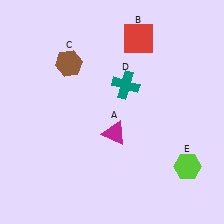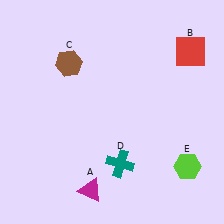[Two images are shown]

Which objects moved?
The objects that moved are: the magenta triangle (A), the red square (B), the teal cross (D).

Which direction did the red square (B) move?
The red square (B) moved right.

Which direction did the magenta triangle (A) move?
The magenta triangle (A) moved down.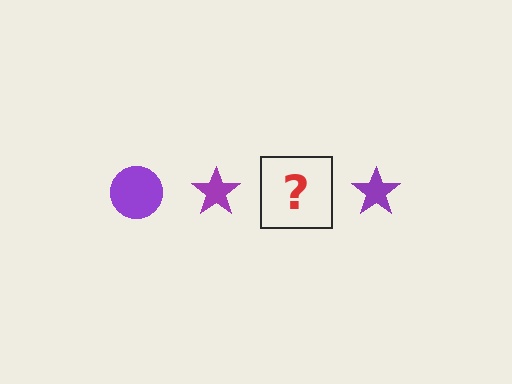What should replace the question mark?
The question mark should be replaced with a purple circle.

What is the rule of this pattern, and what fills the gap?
The rule is that the pattern cycles through circle, star shapes in purple. The gap should be filled with a purple circle.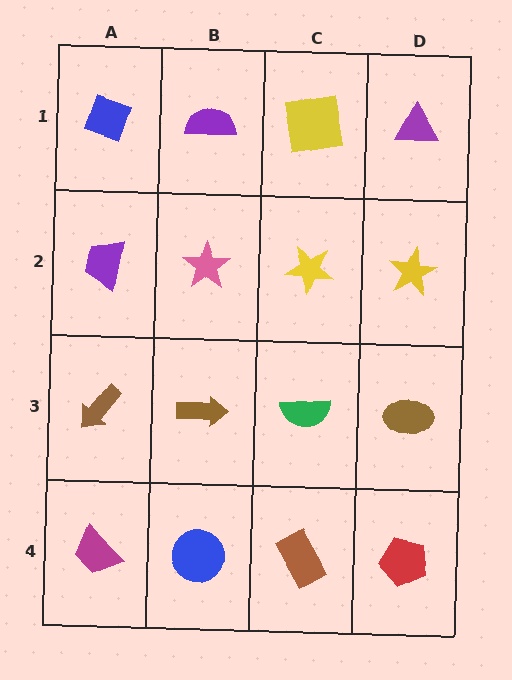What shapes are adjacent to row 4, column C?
A green semicircle (row 3, column C), a blue circle (row 4, column B), a red pentagon (row 4, column D).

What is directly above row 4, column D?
A brown ellipse.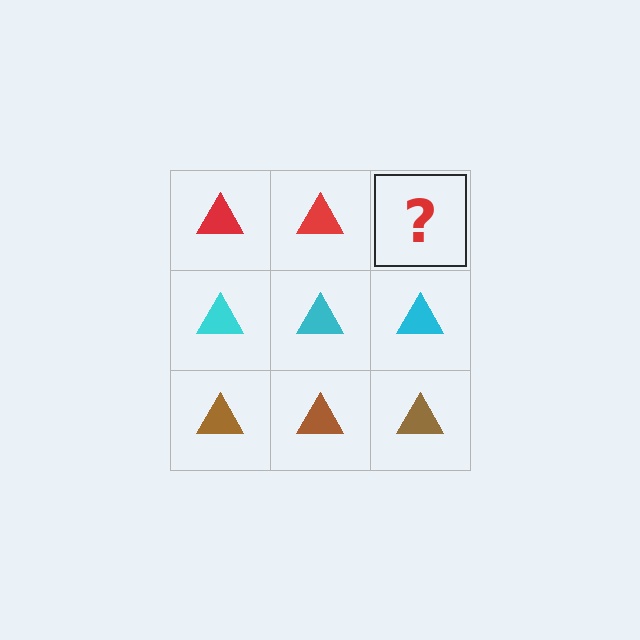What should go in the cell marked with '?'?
The missing cell should contain a red triangle.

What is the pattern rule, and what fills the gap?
The rule is that each row has a consistent color. The gap should be filled with a red triangle.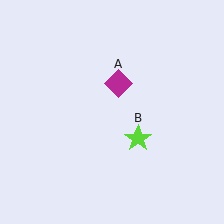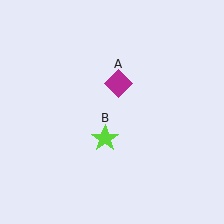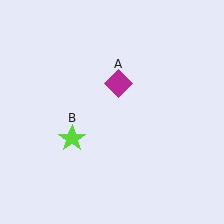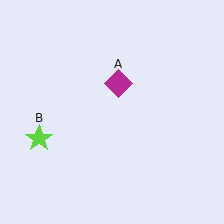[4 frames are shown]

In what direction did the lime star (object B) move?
The lime star (object B) moved left.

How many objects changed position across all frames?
1 object changed position: lime star (object B).